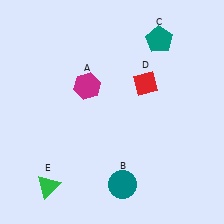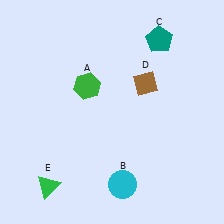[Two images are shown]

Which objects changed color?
A changed from magenta to green. B changed from teal to cyan. D changed from red to brown.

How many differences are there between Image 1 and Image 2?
There are 3 differences between the two images.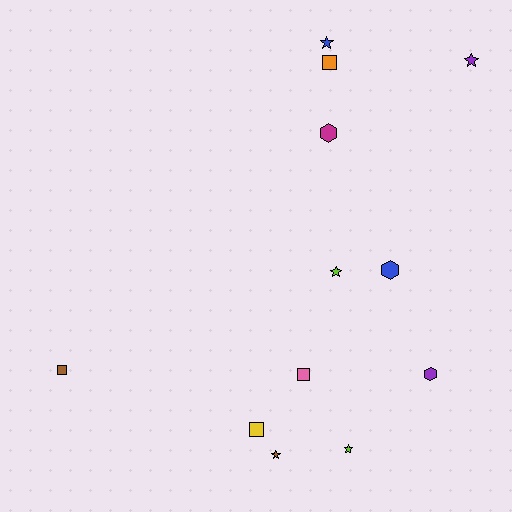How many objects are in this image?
There are 12 objects.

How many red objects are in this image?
There are no red objects.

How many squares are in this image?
There are 4 squares.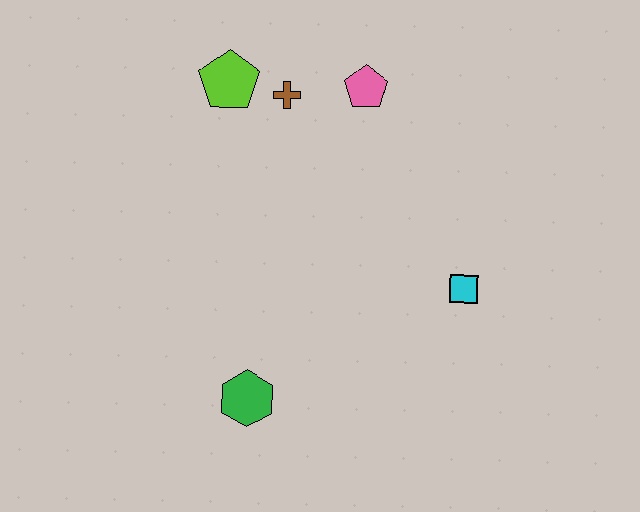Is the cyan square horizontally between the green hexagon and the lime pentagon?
No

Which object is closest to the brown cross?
The lime pentagon is closest to the brown cross.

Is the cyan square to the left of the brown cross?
No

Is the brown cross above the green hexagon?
Yes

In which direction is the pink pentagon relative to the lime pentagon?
The pink pentagon is to the right of the lime pentagon.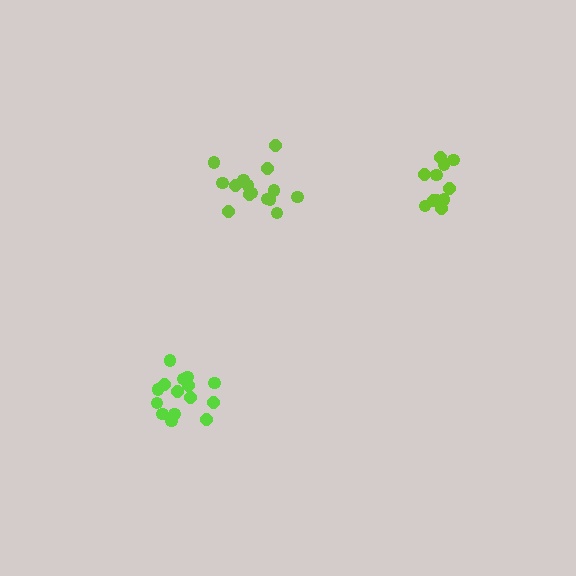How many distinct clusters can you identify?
There are 3 distinct clusters.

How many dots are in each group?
Group 1: 15 dots, Group 2: 12 dots, Group 3: 15 dots (42 total).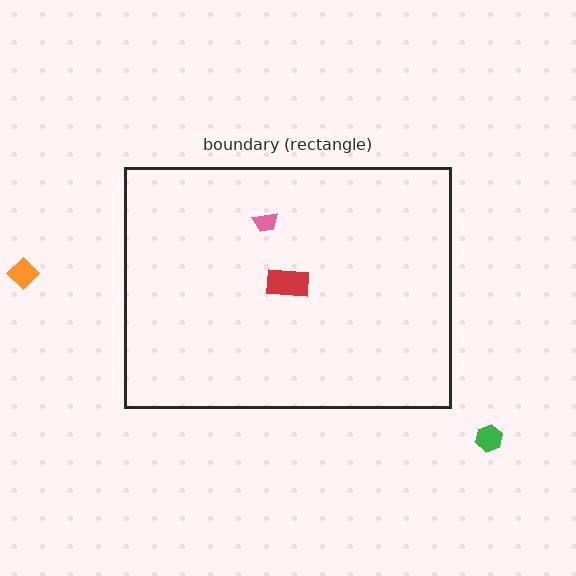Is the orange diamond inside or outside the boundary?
Outside.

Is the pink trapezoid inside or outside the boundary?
Inside.